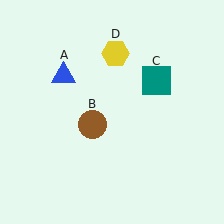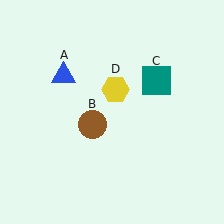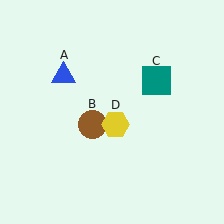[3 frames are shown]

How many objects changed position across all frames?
1 object changed position: yellow hexagon (object D).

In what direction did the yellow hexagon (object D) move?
The yellow hexagon (object D) moved down.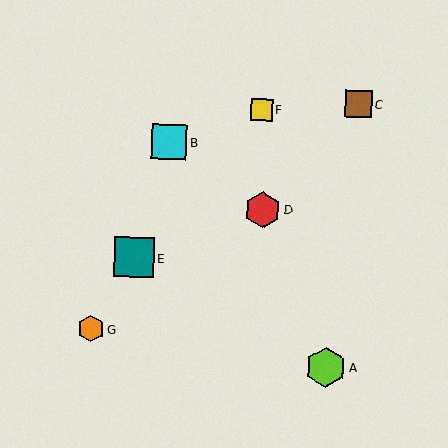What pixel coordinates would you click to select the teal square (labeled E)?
Click at (134, 257) to select the teal square E.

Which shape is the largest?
The lime hexagon (labeled A) is the largest.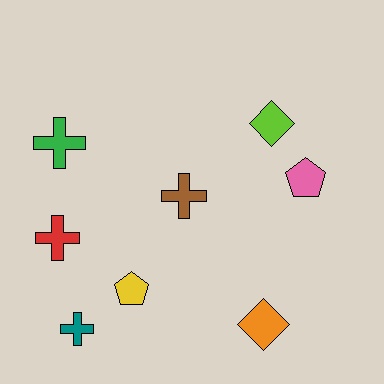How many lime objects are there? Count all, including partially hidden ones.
There is 1 lime object.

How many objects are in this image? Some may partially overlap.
There are 8 objects.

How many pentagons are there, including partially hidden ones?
There are 2 pentagons.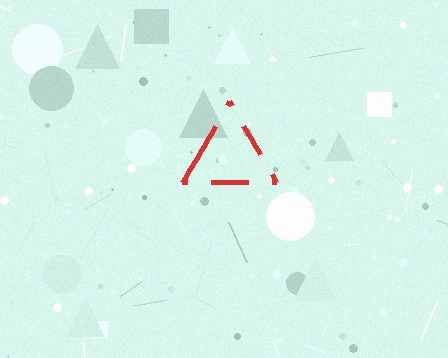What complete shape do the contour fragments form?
The contour fragments form a triangle.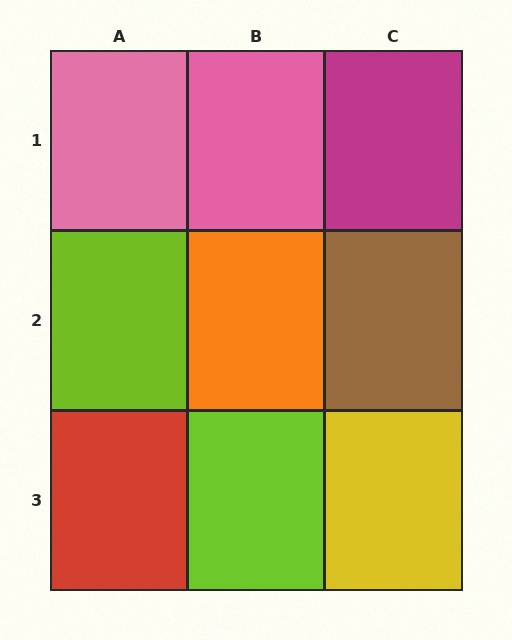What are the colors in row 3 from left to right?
Red, lime, yellow.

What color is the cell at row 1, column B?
Pink.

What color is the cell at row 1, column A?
Pink.